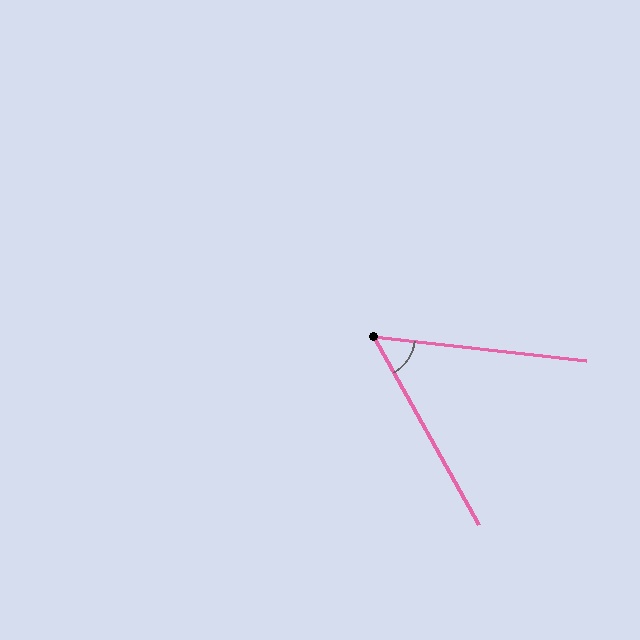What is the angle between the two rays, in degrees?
Approximately 54 degrees.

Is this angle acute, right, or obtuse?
It is acute.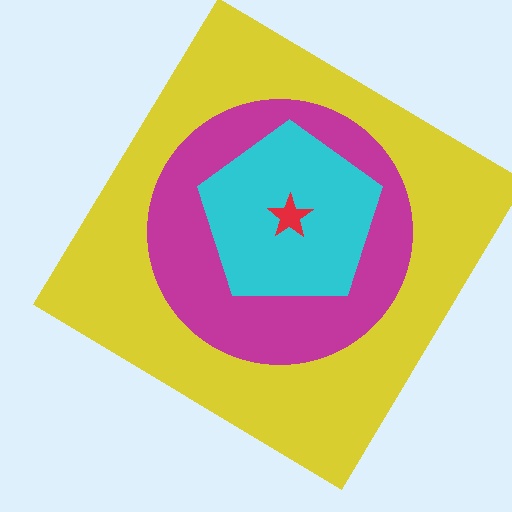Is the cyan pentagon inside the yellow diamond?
Yes.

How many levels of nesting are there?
4.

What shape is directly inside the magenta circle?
The cyan pentagon.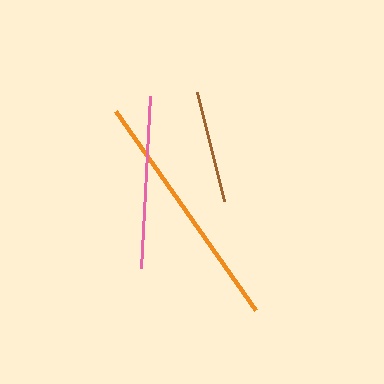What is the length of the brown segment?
The brown segment is approximately 112 pixels long.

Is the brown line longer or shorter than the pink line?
The pink line is longer than the brown line.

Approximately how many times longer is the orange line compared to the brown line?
The orange line is approximately 2.2 times the length of the brown line.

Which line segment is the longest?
The orange line is the longest at approximately 243 pixels.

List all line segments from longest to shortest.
From longest to shortest: orange, pink, brown.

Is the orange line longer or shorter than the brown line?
The orange line is longer than the brown line.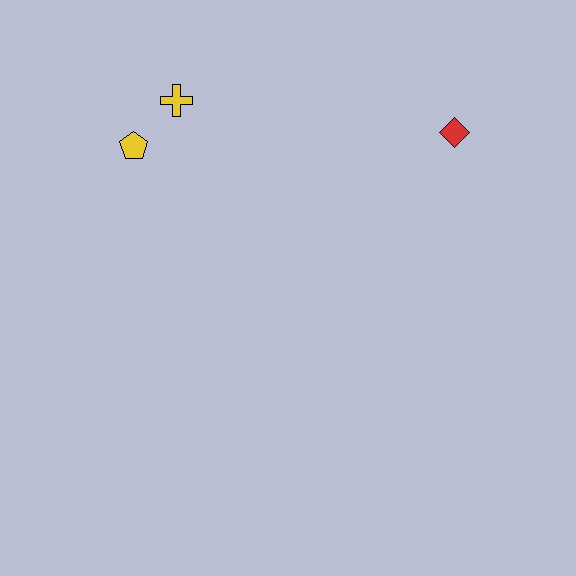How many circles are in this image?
There are no circles.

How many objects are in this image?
There are 3 objects.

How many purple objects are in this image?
There are no purple objects.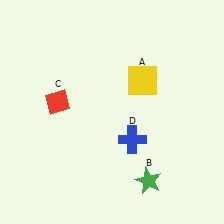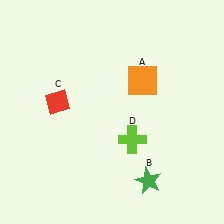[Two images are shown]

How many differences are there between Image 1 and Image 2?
There are 2 differences between the two images.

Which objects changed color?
A changed from yellow to orange. D changed from blue to lime.